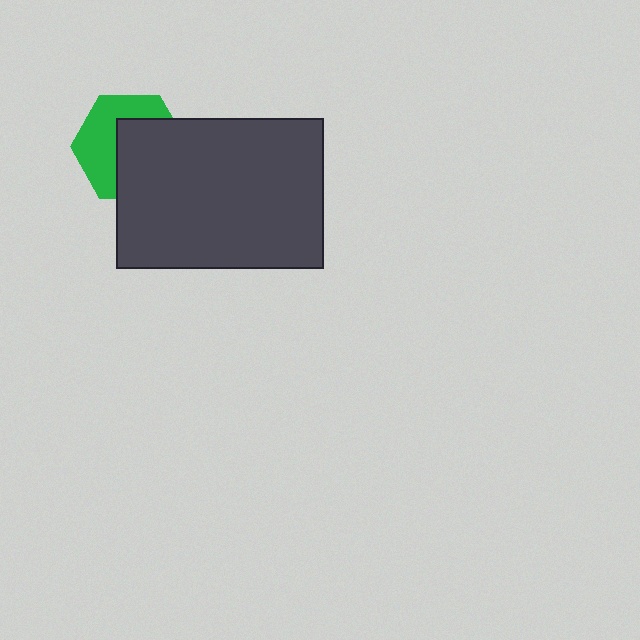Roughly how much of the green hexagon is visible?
About half of it is visible (roughly 46%).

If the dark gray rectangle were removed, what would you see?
You would see the complete green hexagon.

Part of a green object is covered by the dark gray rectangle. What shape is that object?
It is a hexagon.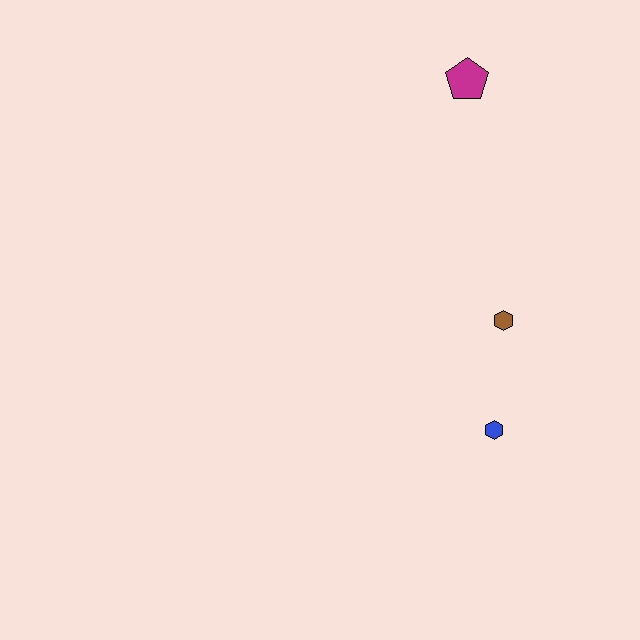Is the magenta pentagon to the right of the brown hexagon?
No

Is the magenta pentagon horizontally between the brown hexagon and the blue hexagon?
No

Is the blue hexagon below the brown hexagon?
Yes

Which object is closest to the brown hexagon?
The blue hexagon is closest to the brown hexagon.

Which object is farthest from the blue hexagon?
The magenta pentagon is farthest from the blue hexagon.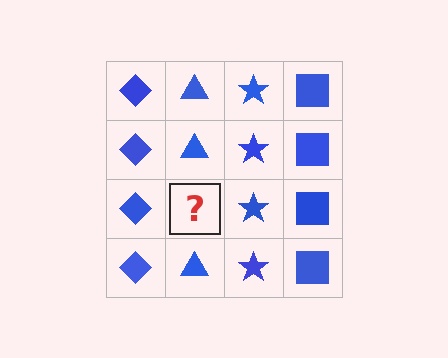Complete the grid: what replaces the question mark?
The question mark should be replaced with a blue triangle.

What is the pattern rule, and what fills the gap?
The rule is that each column has a consistent shape. The gap should be filled with a blue triangle.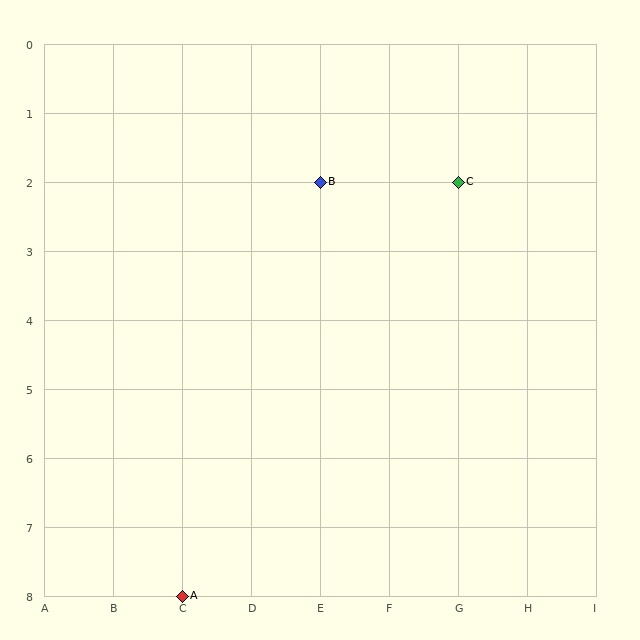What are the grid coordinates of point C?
Point C is at grid coordinates (G, 2).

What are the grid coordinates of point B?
Point B is at grid coordinates (E, 2).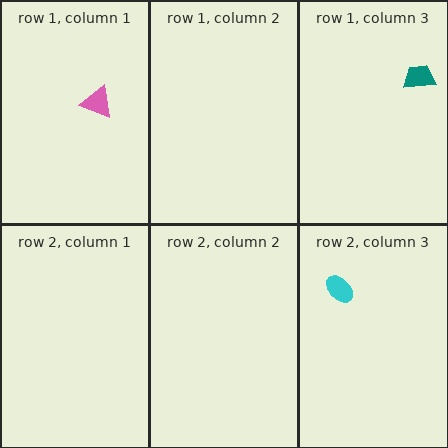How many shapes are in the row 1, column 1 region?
1.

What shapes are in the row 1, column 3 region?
The teal trapezoid.